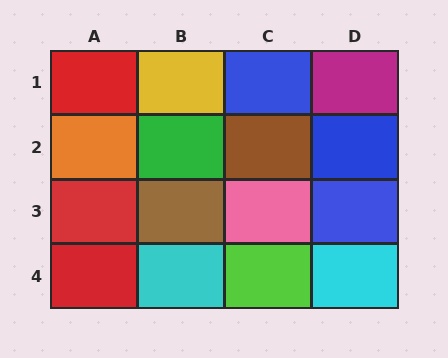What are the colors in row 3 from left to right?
Red, brown, pink, blue.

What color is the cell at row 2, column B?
Green.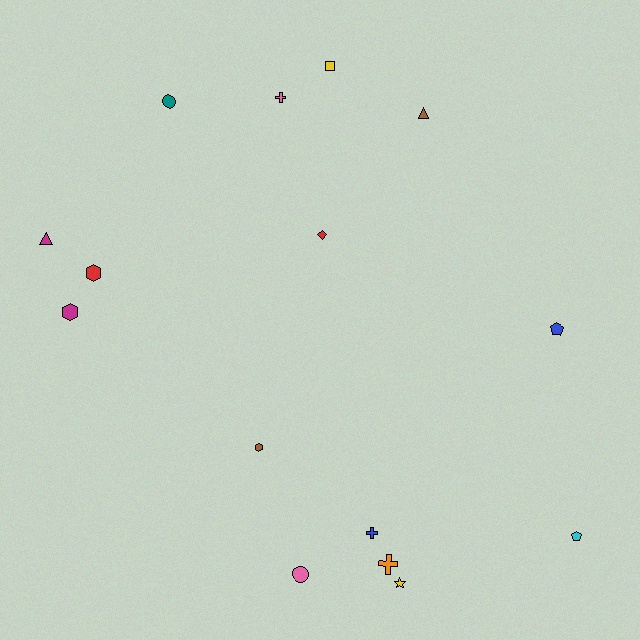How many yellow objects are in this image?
There are 2 yellow objects.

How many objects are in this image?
There are 15 objects.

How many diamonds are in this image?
There is 1 diamond.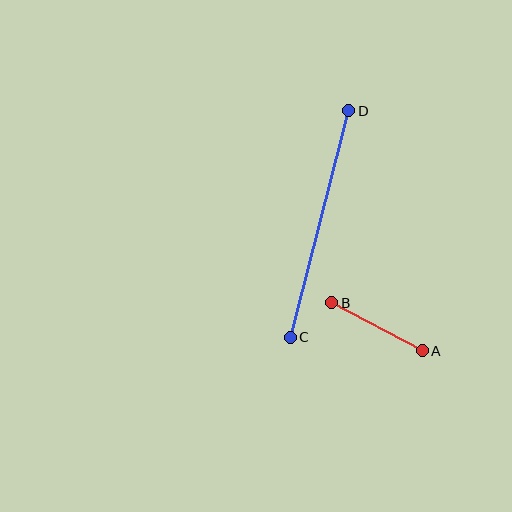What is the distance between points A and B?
The distance is approximately 103 pixels.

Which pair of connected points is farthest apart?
Points C and D are farthest apart.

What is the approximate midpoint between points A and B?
The midpoint is at approximately (377, 327) pixels.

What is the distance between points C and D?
The distance is approximately 234 pixels.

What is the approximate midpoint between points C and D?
The midpoint is at approximately (320, 224) pixels.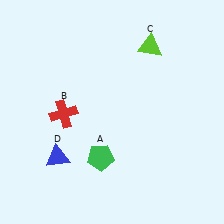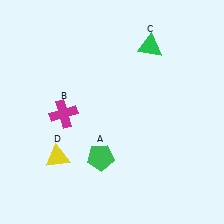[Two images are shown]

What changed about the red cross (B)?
In Image 1, B is red. In Image 2, it changed to magenta.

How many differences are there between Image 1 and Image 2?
There are 3 differences between the two images.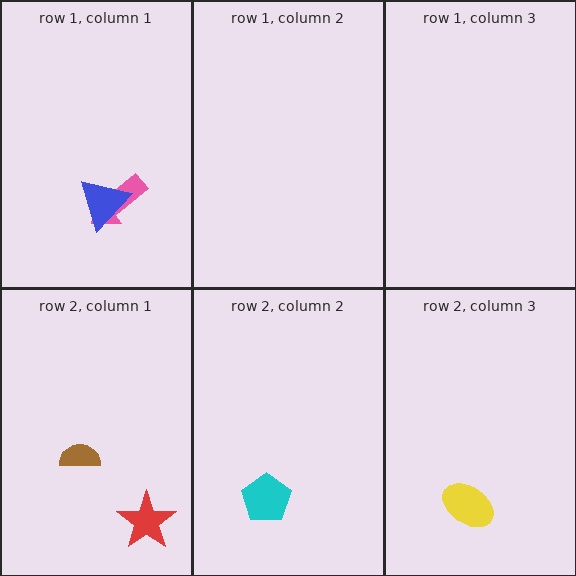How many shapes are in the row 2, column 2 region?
1.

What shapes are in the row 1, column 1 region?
The pink arrow, the blue triangle.